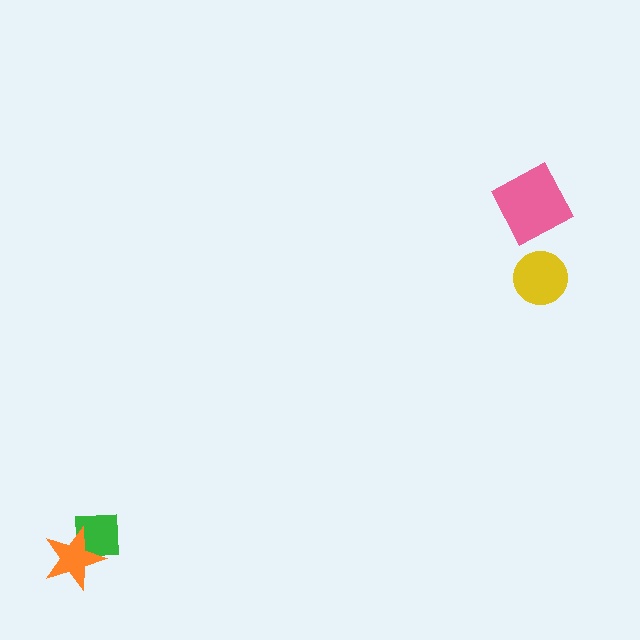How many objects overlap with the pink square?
0 objects overlap with the pink square.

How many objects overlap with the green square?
1 object overlaps with the green square.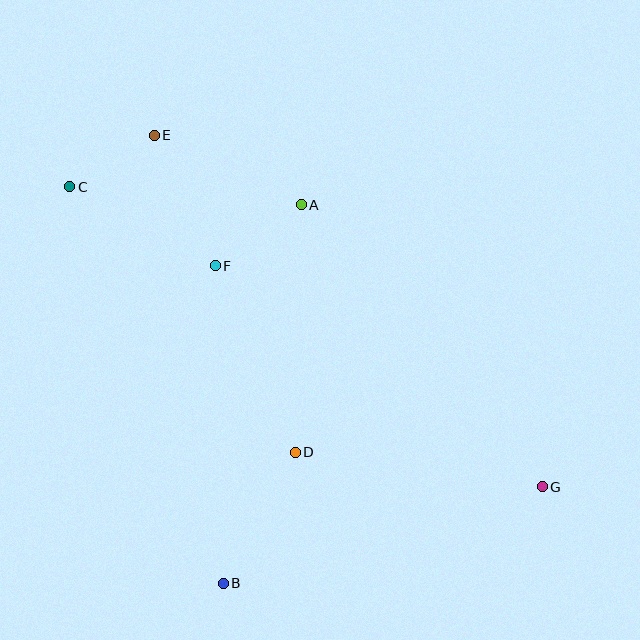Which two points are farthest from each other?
Points C and G are farthest from each other.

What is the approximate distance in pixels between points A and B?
The distance between A and B is approximately 387 pixels.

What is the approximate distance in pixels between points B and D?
The distance between B and D is approximately 150 pixels.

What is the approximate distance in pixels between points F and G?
The distance between F and G is approximately 395 pixels.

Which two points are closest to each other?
Points C and E are closest to each other.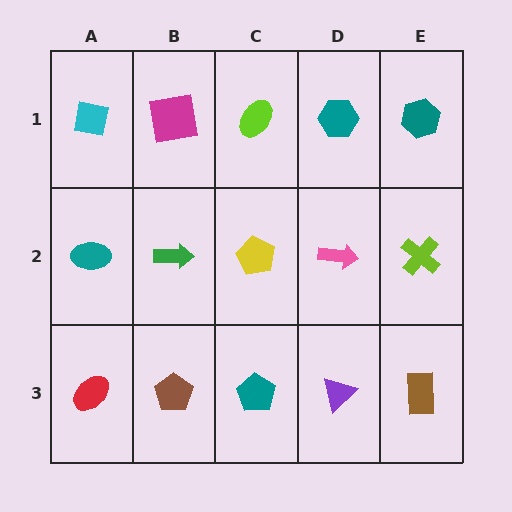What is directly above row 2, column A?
A cyan square.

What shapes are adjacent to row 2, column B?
A magenta square (row 1, column B), a brown pentagon (row 3, column B), a teal ellipse (row 2, column A), a yellow pentagon (row 2, column C).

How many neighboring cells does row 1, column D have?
3.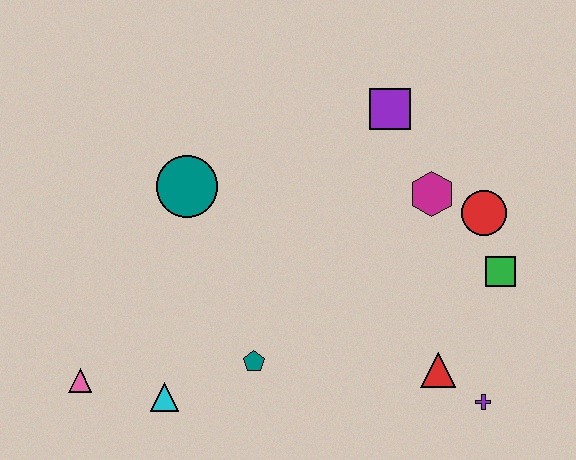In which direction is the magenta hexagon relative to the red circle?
The magenta hexagon is to the left of the red circle.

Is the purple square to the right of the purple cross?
No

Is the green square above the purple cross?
Yes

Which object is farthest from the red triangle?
The pink triangle is farthest from the red triangle.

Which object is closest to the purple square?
The magenta hexagon is closest to the purple square.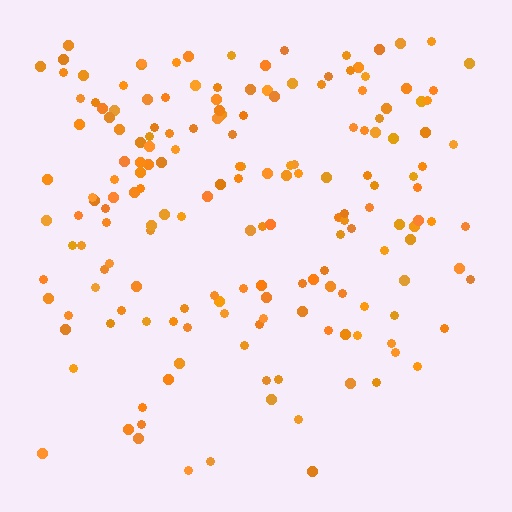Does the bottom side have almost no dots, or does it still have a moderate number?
Still a moderate number, just noticeably fewer than the top.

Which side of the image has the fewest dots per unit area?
The bottom.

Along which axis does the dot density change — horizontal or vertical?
Vertical.